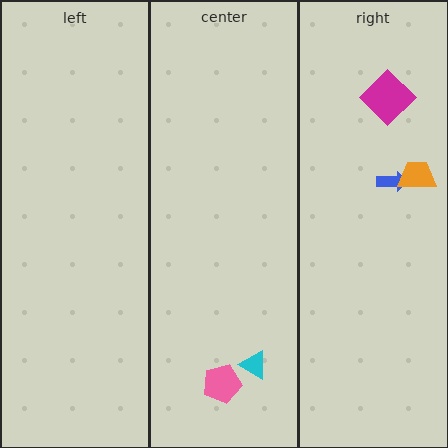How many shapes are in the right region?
3.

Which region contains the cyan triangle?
The center region.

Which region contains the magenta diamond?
The right region.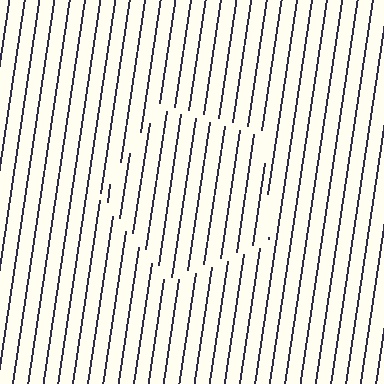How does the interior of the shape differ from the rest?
The interior of the shape contains the same grating, shifted by half a period — the contour is defined by the phase discontinuity where line-ends from the inner and outer gratings abut.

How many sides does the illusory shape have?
5 sides — the line-ends trace a pentagon.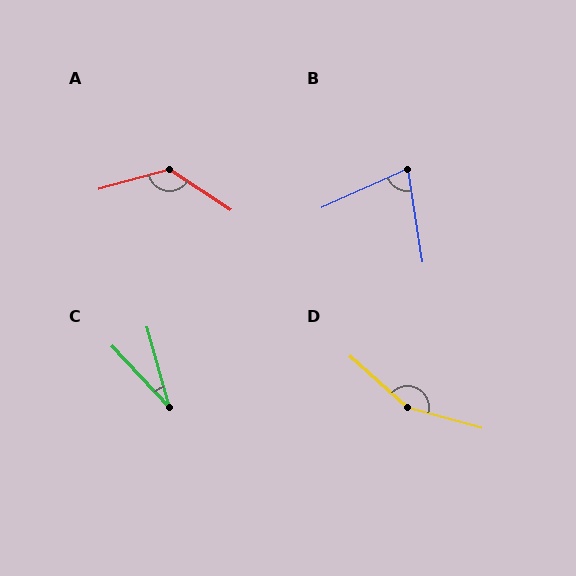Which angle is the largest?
D, at approximately 154 degrees.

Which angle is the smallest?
C, at approximately 27 degrees.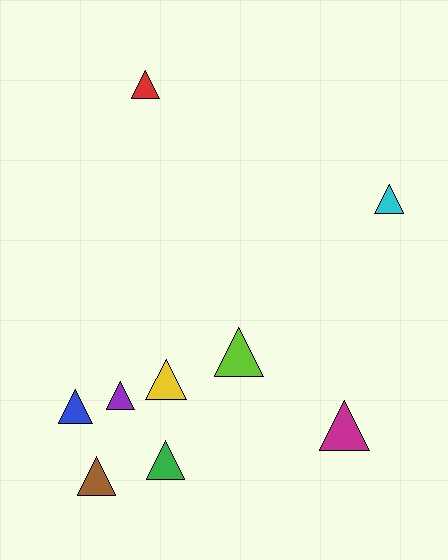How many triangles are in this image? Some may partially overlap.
There are 9 triangles.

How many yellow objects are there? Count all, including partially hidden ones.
There is 1 yellow object.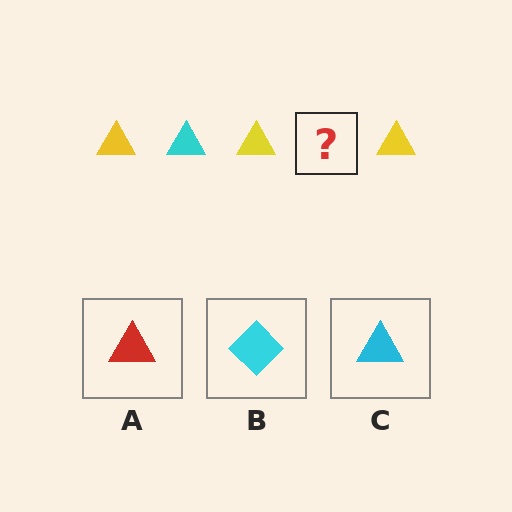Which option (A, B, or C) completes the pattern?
C.